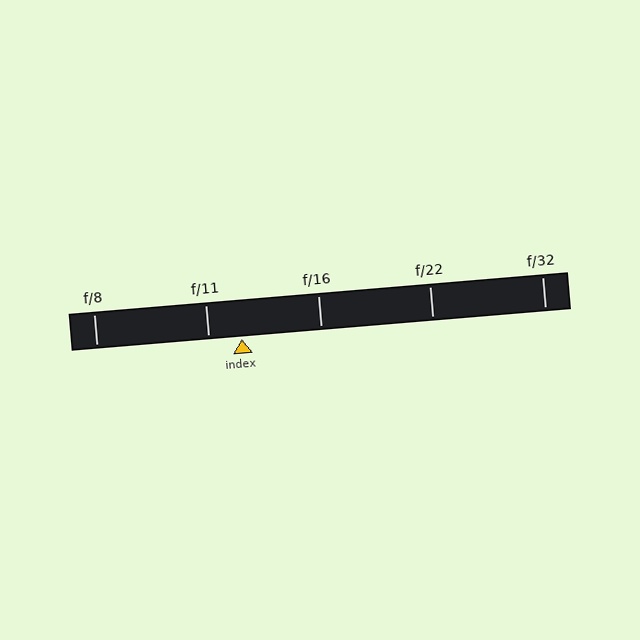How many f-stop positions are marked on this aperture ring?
There are 5 f-stop positions marked.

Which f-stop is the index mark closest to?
The index mark is closest to f/11.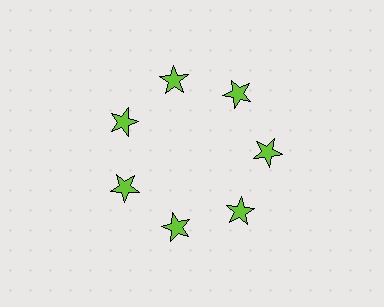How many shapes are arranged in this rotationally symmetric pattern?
There are 7 shapes, arranged in 7 groups of 1.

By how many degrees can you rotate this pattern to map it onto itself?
The pattern maps onto itself every 51 degrees of rotation.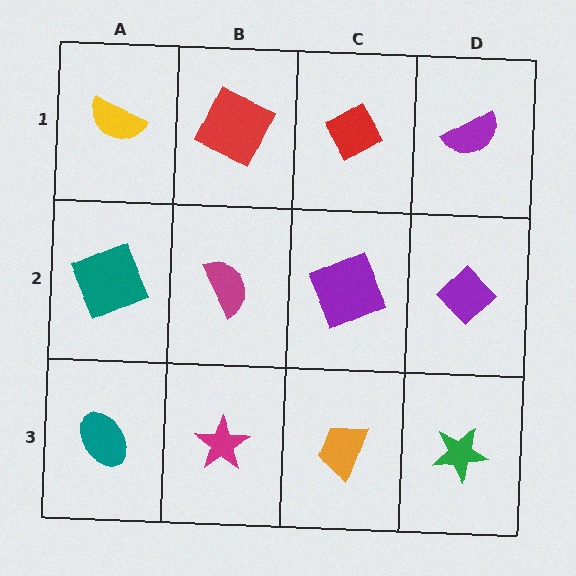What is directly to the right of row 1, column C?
A purple semicircle.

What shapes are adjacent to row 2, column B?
A red square (row 1, column B), a magenta star (row 3, column B), a teal square (row 2, column A), a purple square (row 2, column C).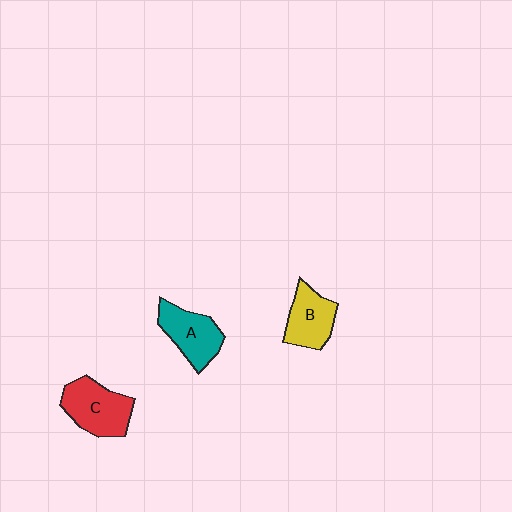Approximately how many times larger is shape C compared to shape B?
Approximately 1.2 times.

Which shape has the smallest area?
Shape B (yellow).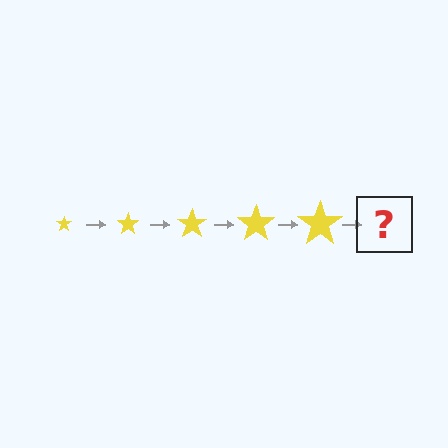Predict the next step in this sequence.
The next step is a yellow star, larger than the previous one.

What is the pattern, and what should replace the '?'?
The pattern is that the star gets progressively larger each step. The '?' should be a yellow star, larger than the previous one.